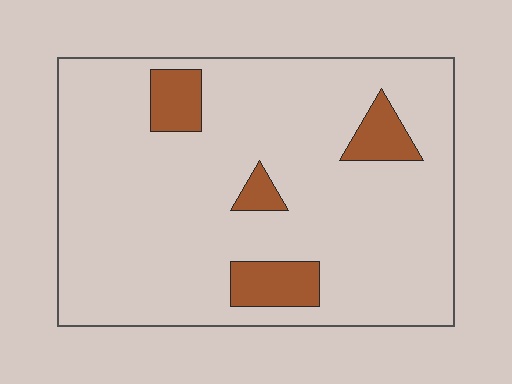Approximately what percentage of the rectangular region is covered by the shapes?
Approximately 10%.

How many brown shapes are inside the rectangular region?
4.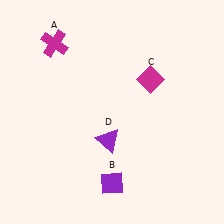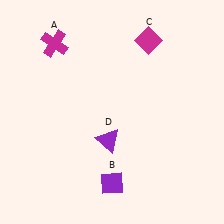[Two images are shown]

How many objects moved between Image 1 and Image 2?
1 object moved between the two images.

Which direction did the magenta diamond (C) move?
The magenta diamond (C) moved up.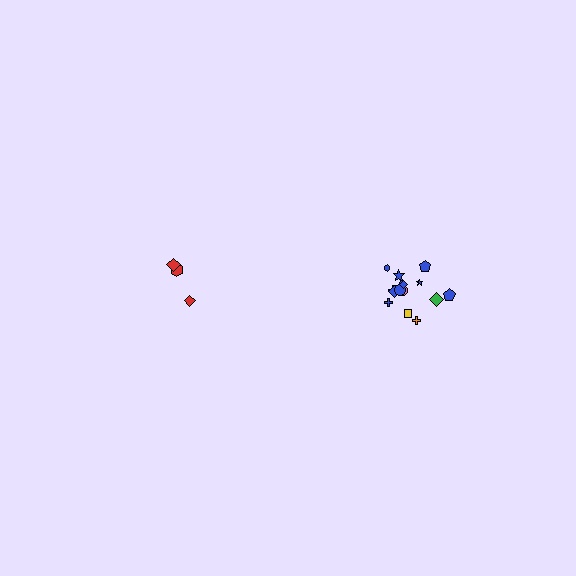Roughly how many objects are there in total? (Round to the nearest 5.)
Roughly 20 objects in total.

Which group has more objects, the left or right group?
The right group.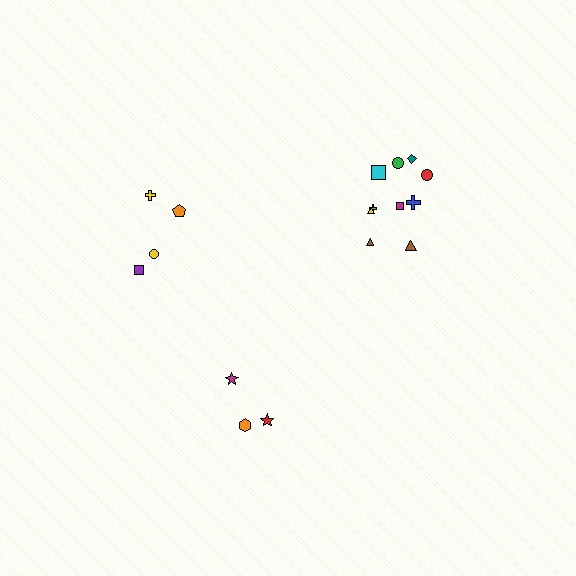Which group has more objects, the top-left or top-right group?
The top-right group.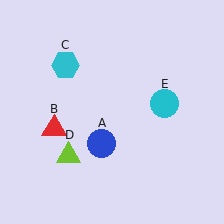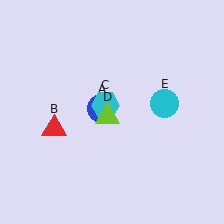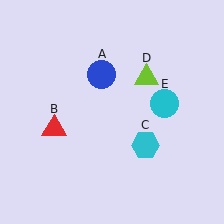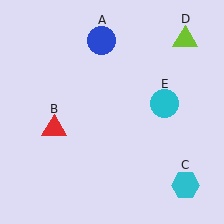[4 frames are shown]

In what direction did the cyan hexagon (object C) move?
The cyan hexagon (object C) moved down and to the right.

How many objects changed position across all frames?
3 objects changed position: blue circle (object A), cyan hexagon (object C), lime triangle (object D).